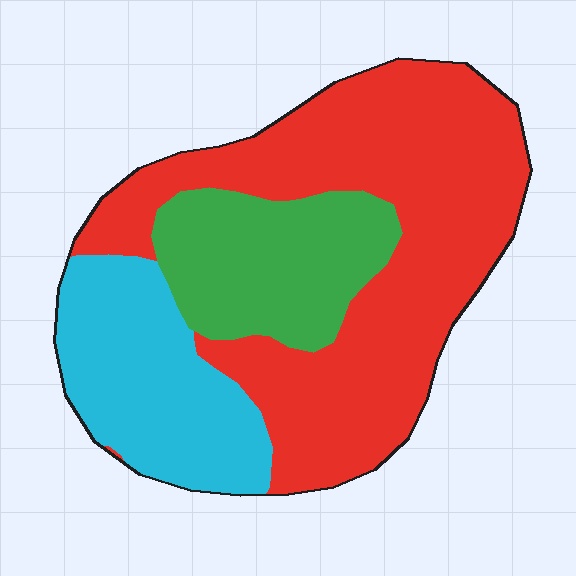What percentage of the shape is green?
Green takes up about one fifth (1/5) of the shape.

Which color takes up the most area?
Red, at roughly 55%.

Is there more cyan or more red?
Red.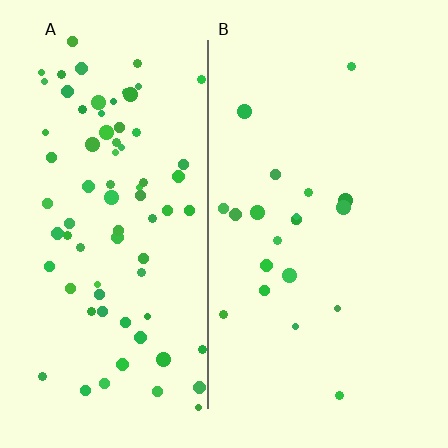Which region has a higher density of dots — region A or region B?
A (the left).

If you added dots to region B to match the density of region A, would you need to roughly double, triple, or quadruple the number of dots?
Approximately quadruple.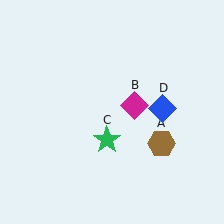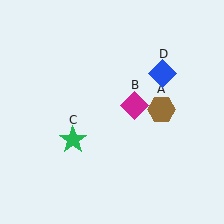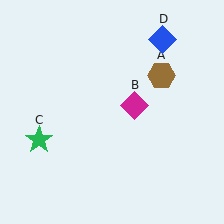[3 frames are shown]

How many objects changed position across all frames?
3 objects changed position: brown hexagon (object A), green star (object C), blue diamond (object D).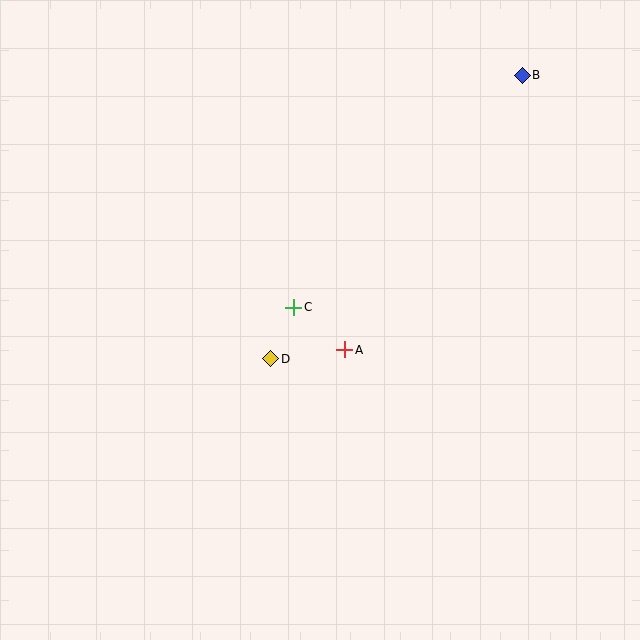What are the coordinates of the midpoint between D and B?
The midpoint between D and B is at (397, 217).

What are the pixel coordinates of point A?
Point A is at (345, 350).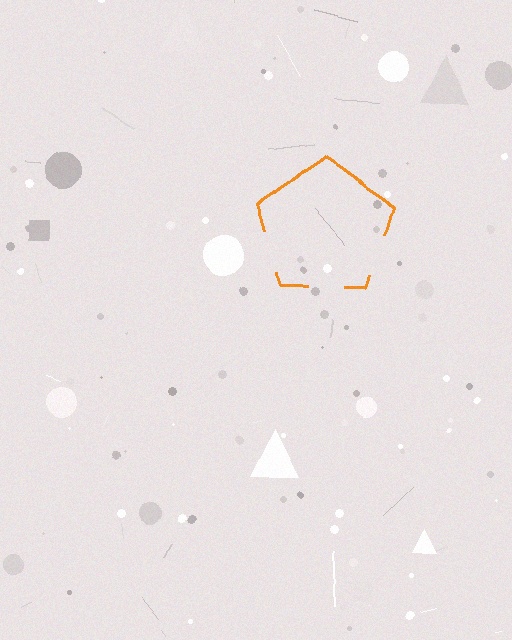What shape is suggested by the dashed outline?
The dashed outline suggests a pentagon.